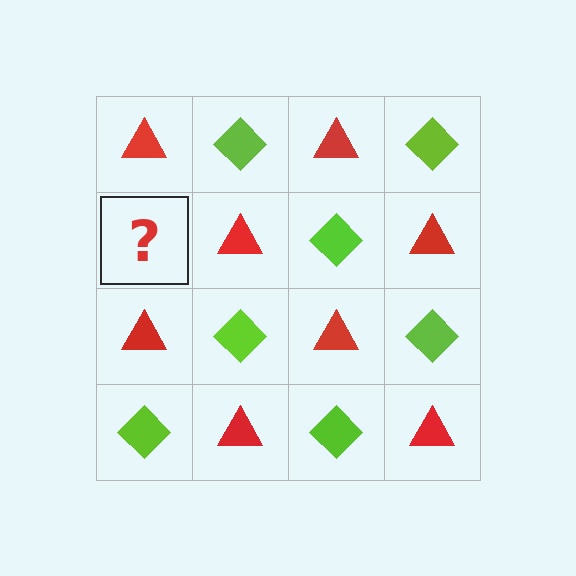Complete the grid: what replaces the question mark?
The question mark should be replaced with a lime diamond.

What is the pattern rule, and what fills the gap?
The rule is that it alternates red triangle and lime diamond in a checkerboard pattern. The gap should be filled with a lime diamond.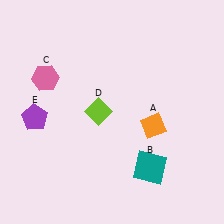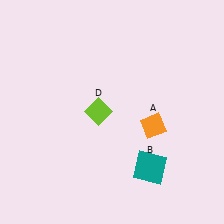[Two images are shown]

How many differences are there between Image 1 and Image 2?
There are 2 differences between the two images.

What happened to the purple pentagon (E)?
The purple pentagon (E) was removed in Image 2. It was in the bottom-left area of Image 1.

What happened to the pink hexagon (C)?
The pink hexagon (C) was removed in Image 2. It was in the top-left area of Image 1.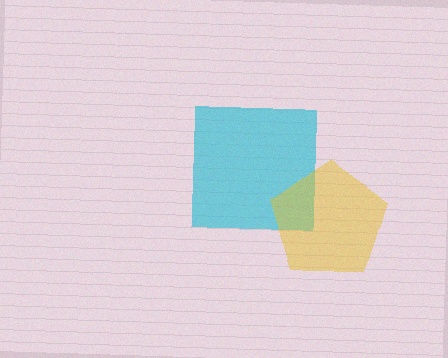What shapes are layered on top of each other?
The layered shapes are: a cyan square, a yellow pentagon.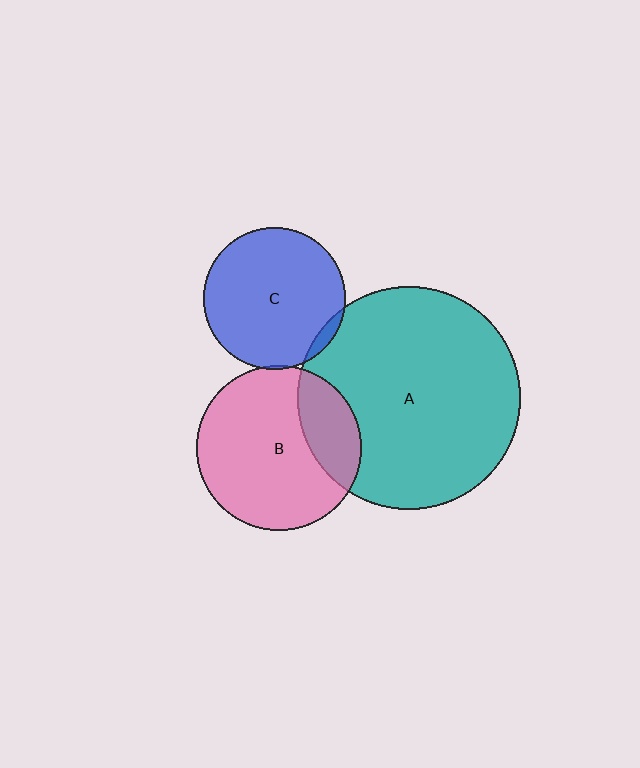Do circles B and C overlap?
Yes.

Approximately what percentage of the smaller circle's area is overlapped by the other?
Approximately 5%.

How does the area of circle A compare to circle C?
Approximately 2.5 times.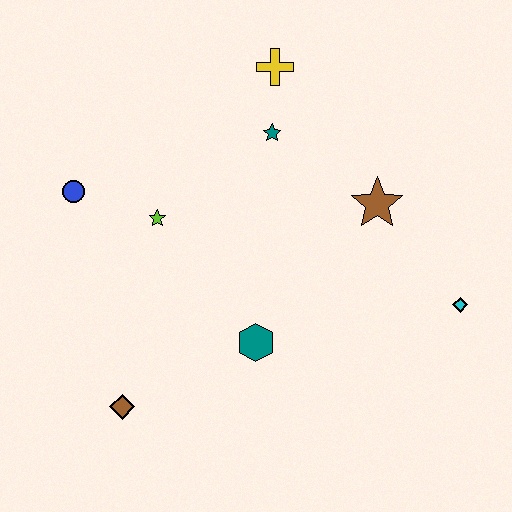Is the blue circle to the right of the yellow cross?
No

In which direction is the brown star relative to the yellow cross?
The brown star is below the yellow cross.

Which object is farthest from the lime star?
The cyan diamond is farthest from the lime star.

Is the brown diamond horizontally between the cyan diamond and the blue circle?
Yes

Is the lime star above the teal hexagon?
Yes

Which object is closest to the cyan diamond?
The brown star is closest to the cyan diamond.